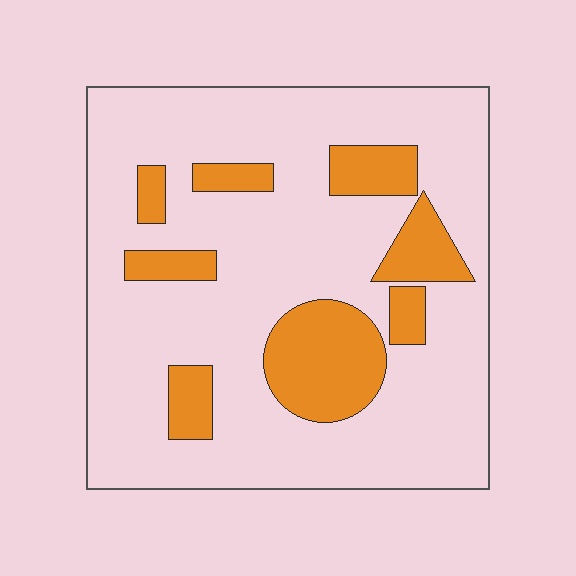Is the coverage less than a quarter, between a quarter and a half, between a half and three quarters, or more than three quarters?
Less than a quarter.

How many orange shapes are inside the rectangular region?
8.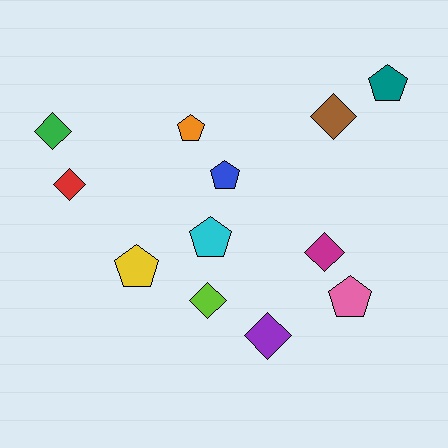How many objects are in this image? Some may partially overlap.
There are 12 objects.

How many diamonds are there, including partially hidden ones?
There are 6 diamonds.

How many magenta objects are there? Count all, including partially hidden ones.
There is 1 magenta object.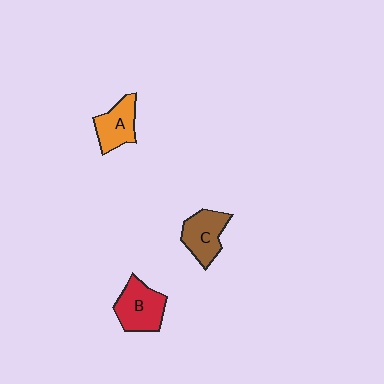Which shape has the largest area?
Shape B (red).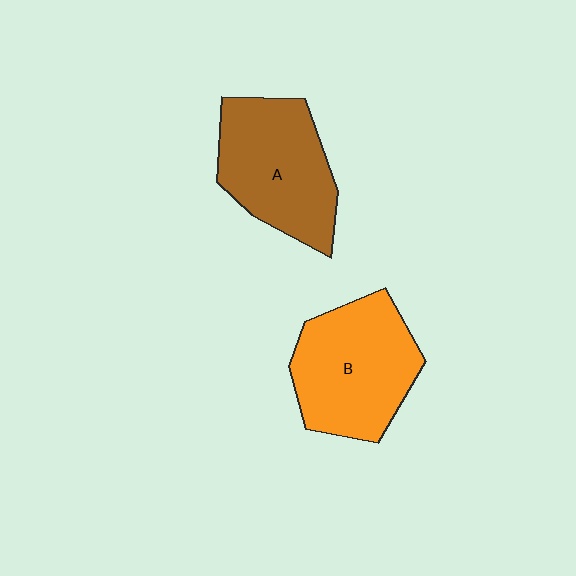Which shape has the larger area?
Shape B (orange).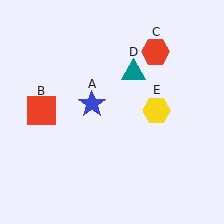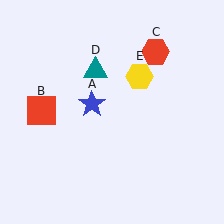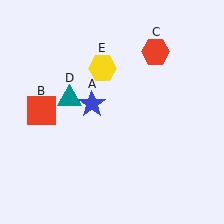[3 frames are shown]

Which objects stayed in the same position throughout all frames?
Blue star (object A) and red square (object B) and red hexagon (object C) remained stationary.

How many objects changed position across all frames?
2 objects changed position: teal triangle (object D), yellow hexagon (object E).